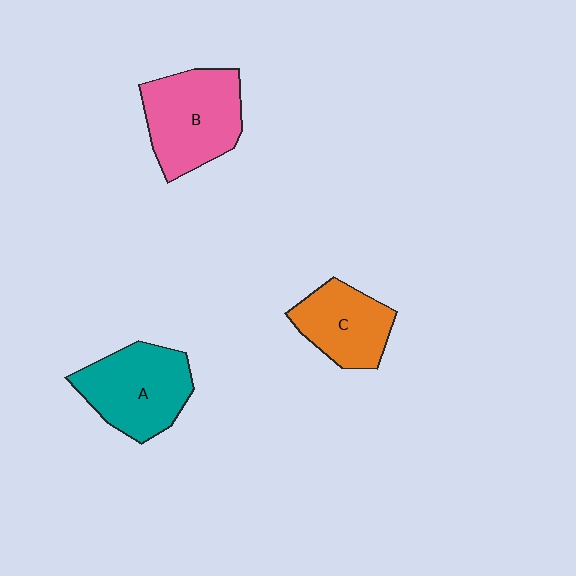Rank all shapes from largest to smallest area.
From largest to smallest: B (pink), A (teal), C (orange).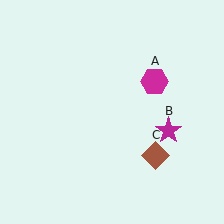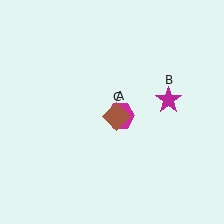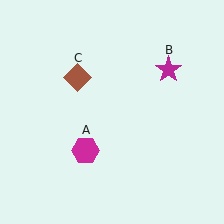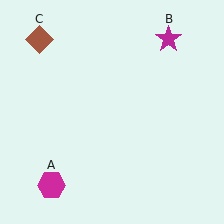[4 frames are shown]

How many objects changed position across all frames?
3 objects changed position: magenta hexagon (object A), magenta star (object B), brown diamond (object C).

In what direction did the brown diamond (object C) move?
The brown diamond (object C) moved up and to the left.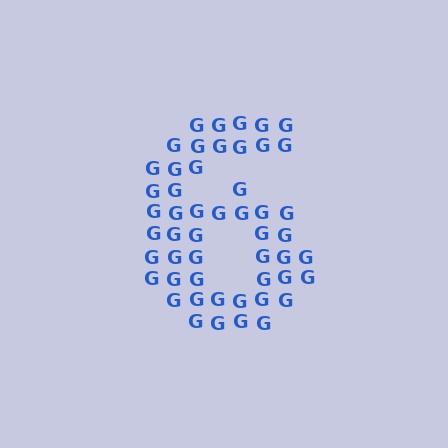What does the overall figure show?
The overall figure shows the digit 6.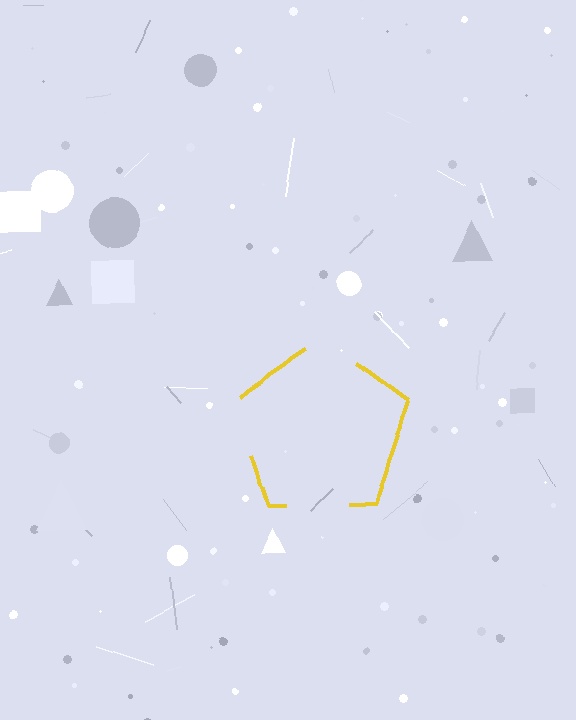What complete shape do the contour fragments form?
The contour fragments form a pentagon.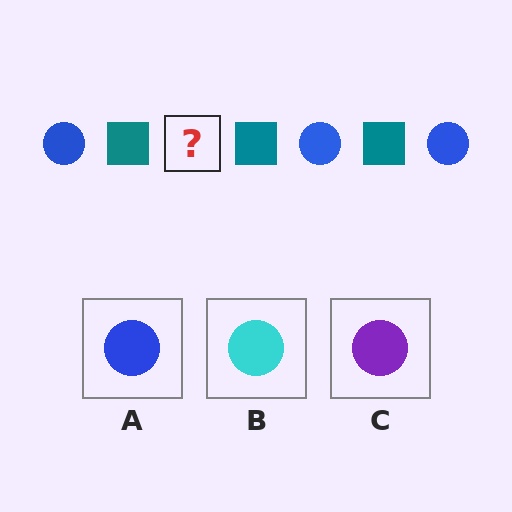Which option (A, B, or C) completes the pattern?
A.